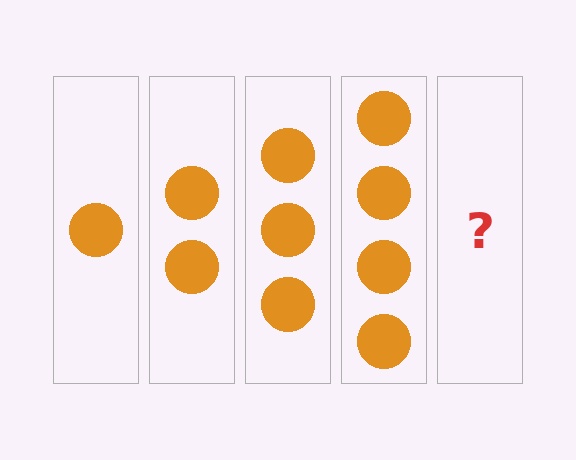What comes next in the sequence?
The next element should be 5 circles.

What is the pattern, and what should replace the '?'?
The pattern is that each step adds one more circle. The '?' should be 5 circles.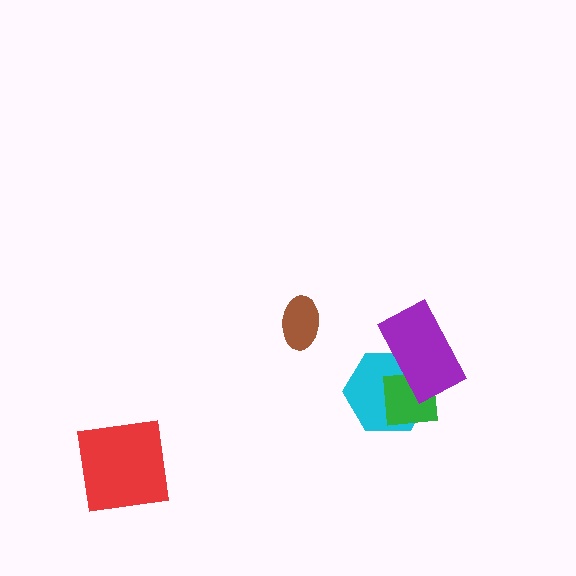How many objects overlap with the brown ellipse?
0 objects overlap with the brown ellipse.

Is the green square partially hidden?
Yes, it is partially covered by another shape.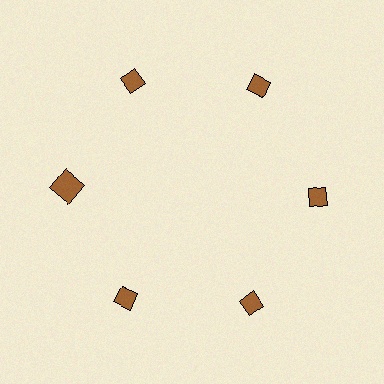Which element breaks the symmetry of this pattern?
The brown square at roughly the 9 o'clock position breaks the symmetry. All other shapes are brown diamonds.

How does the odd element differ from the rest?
It has a different shape: square instead of diamond.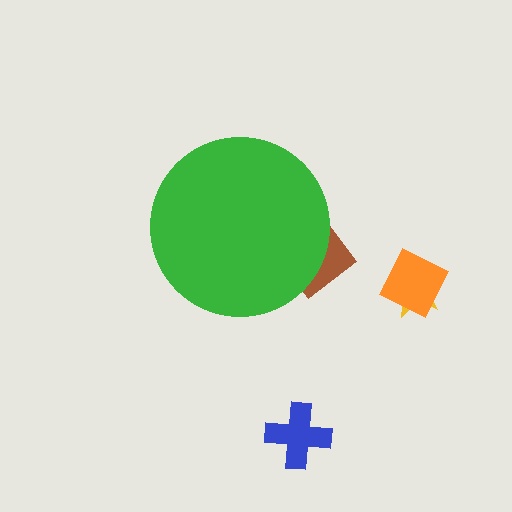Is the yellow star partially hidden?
No, the yellow star is fully visible.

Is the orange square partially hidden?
No, the orange square is fully visible.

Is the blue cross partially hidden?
No, the blue cross is fully visible.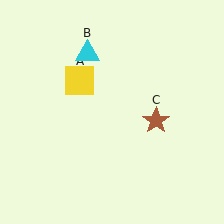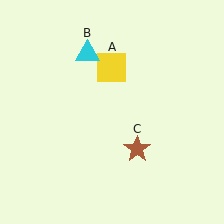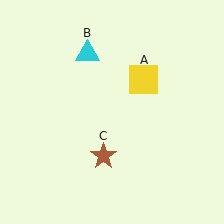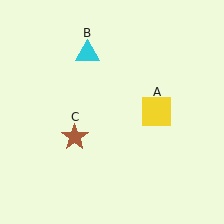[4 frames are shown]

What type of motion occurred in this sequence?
The yellow square (object A), brown star (object C) rotated clockwise around the center of the scene.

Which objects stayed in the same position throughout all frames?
Cyan triangle (object B) remained stationary.